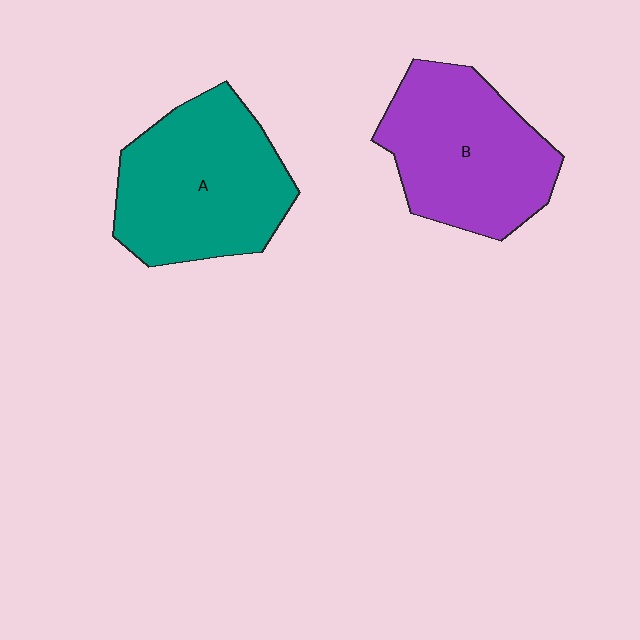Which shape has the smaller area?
Shape B (purple).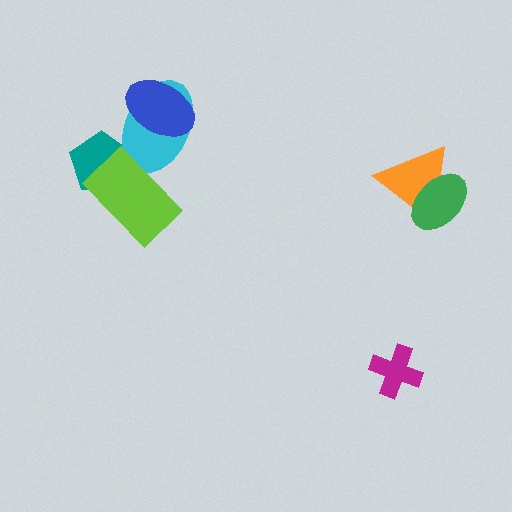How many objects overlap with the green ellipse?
1 object overlaps with the green ellipse.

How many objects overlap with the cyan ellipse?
3 objects overlap with the cyan ellipse.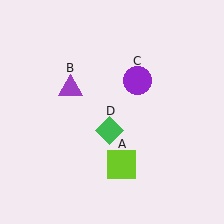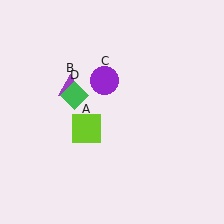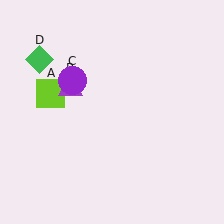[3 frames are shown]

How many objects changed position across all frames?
3 objects changed position: lime square (object A), purple circle (object C), green diamond (object D).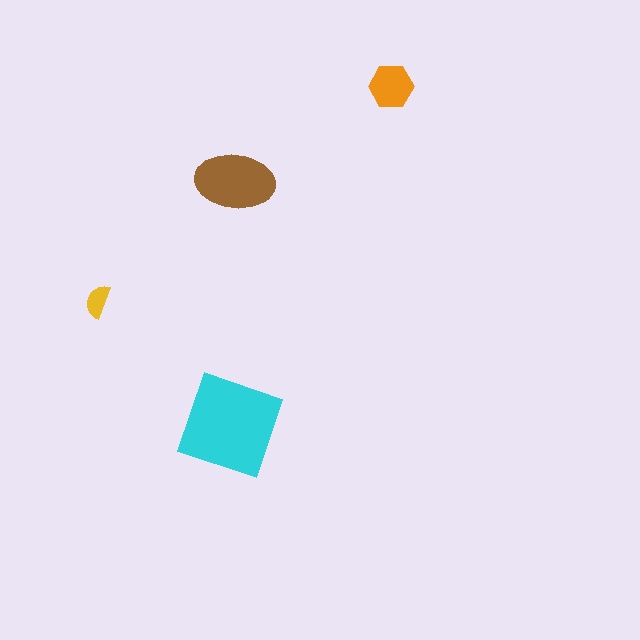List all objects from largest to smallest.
The cyan square, the brown ellipse, the orange hexagon, the yellow semicircle.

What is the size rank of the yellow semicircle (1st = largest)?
4th.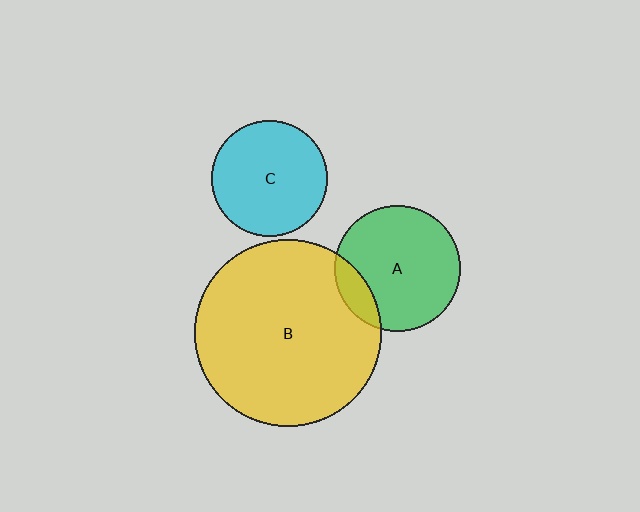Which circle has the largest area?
Circle B (yellow).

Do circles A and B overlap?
Yes.